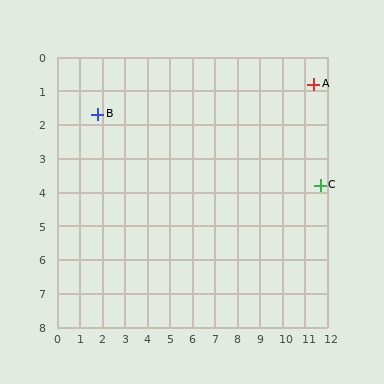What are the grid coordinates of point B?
Point B is at approximately (1.8, 1.7).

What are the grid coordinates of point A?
Point A is at approximately (11.4, 0.8).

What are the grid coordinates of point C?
Point C is at approximately (11.7, 3.8).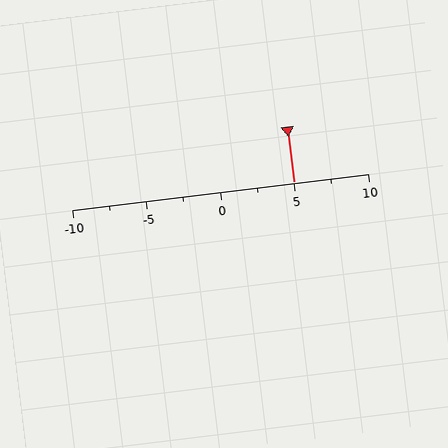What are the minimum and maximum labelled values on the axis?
The axis runs from -10 to 10.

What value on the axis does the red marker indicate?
The marker indicates approximately 5.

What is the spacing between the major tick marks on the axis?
The major ticks are spaced 5 apart.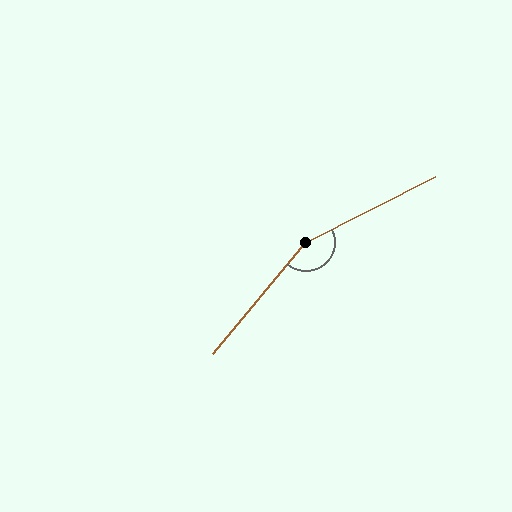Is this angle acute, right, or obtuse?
It is obtuse.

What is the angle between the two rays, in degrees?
Approximately 157 degrees.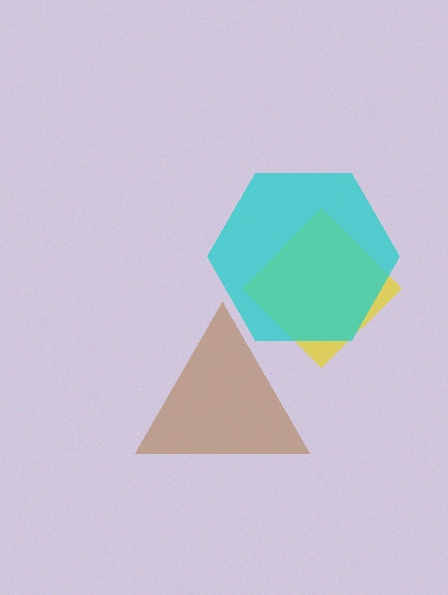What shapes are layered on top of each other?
The layered shapes are: a yellow diamond, a cyan hexagon, a brown triangle.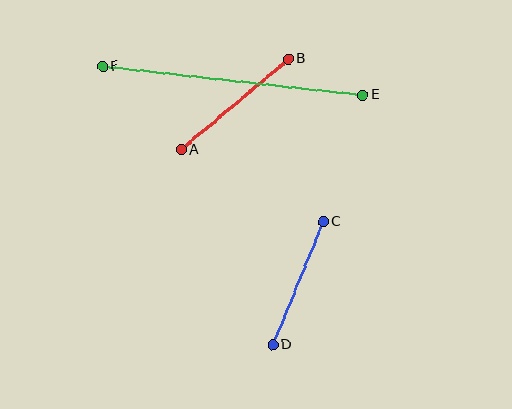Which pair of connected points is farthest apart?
Points E and F are farthest apart.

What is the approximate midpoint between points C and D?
The midpoint is at approximately (298, 283) pixels.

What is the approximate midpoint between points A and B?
The midpoint is at approximately (235, 104) pixels.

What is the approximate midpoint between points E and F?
The midpoint is at approximately (233, 81) pixels.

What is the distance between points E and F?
The distance is approximately 261 pixels.